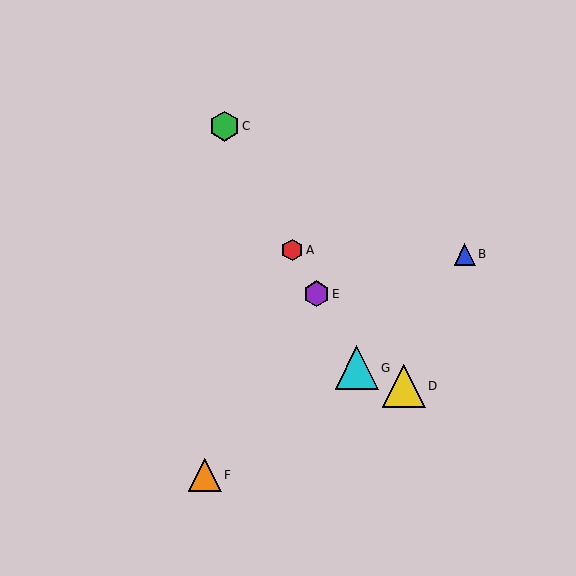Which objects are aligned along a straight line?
Objects A, C, E, G are aligned along a straight line.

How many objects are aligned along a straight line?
4 objects (A, C, E, G) are aligned along a straight line.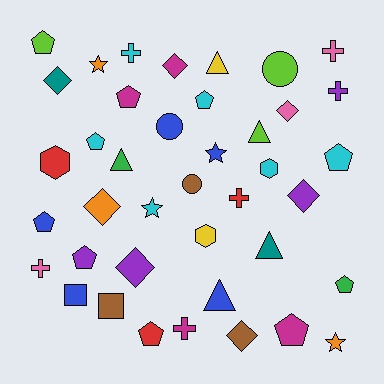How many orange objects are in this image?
There are 3 orange objects.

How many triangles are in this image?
There are 5 triangles.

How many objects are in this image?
There are 40 objects.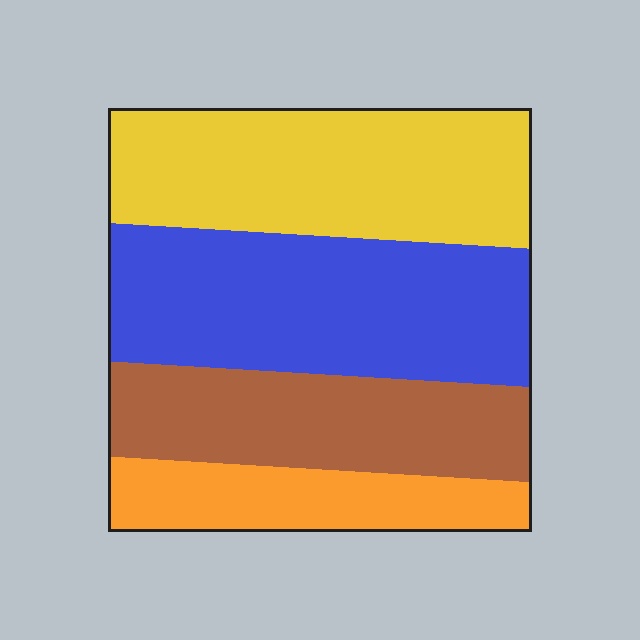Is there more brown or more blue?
Blue.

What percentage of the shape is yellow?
Yellow takes up about one third (1/3) of the shape.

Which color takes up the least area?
Orange, at roughly 15%.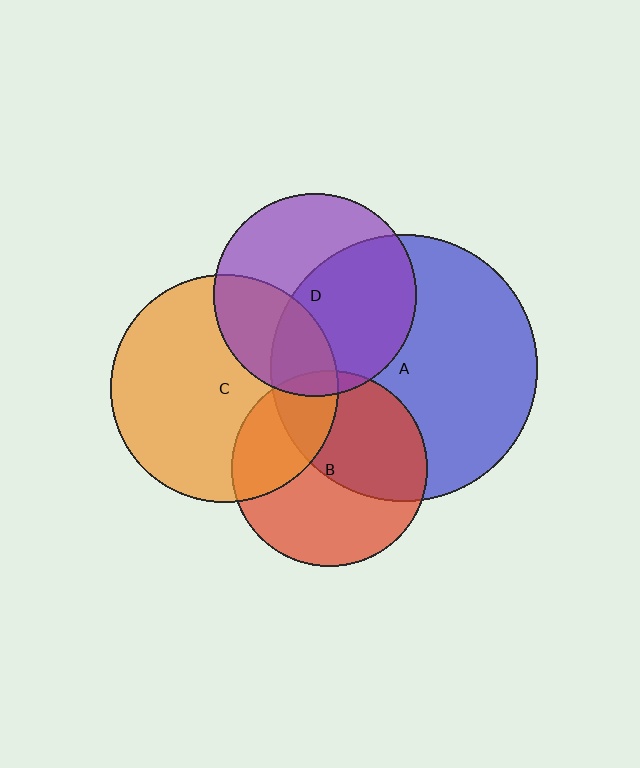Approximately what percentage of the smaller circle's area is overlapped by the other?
Approximately 5%.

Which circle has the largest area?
Circle A (blue).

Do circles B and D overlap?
Yes.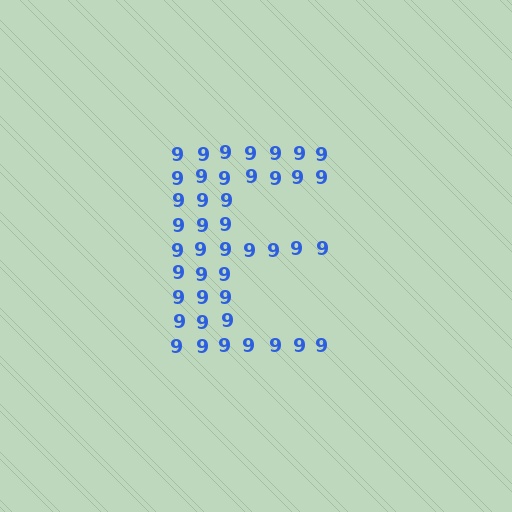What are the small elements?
The small elements are digit 9's.